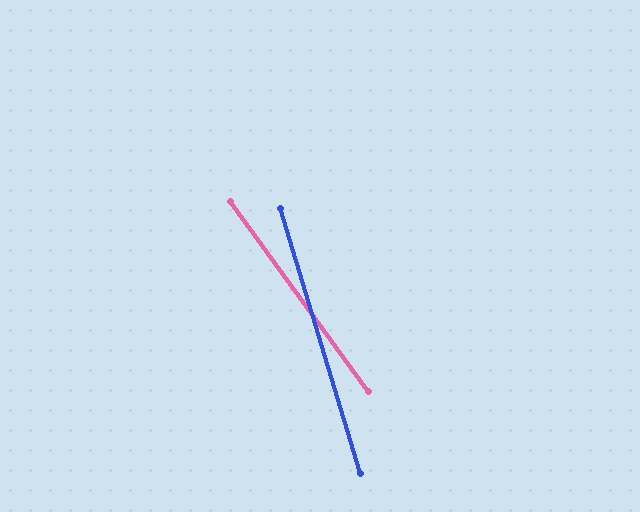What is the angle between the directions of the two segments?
Approximately 19 degrees.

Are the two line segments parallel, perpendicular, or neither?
Neither parallel nor perpendicular — they differ by about 19°.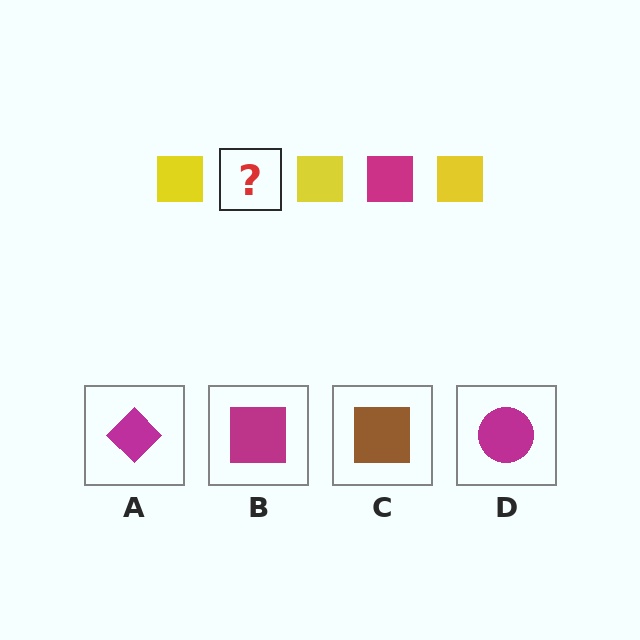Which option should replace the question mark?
Option B.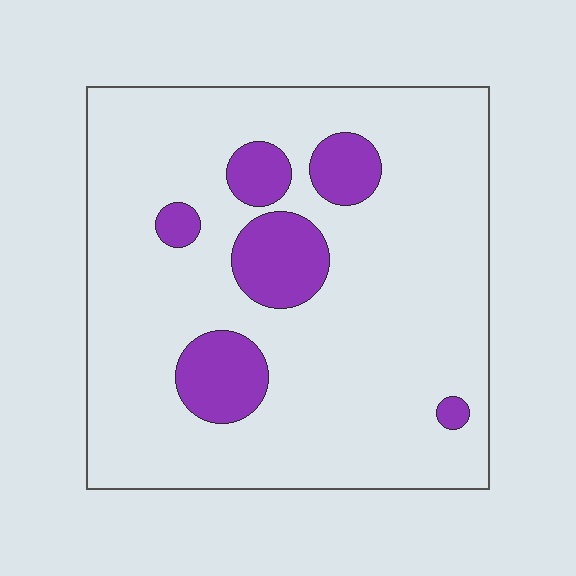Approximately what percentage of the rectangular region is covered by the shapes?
Approximately 15%.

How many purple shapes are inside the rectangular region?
6.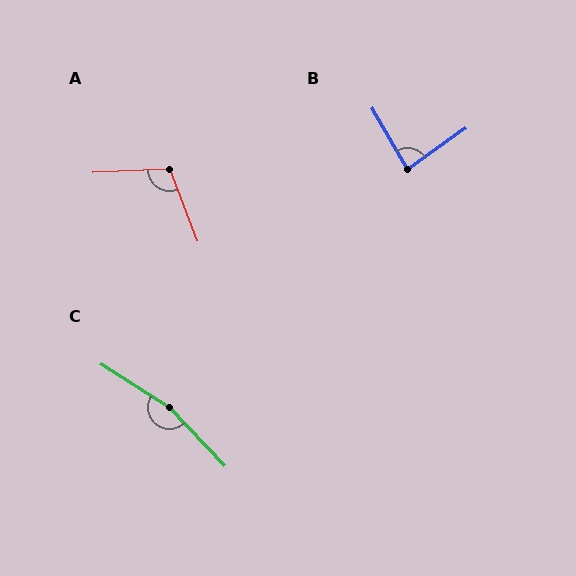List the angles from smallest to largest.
B (85°), A (108°), C (166°).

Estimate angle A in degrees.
Approximately 108 degrees.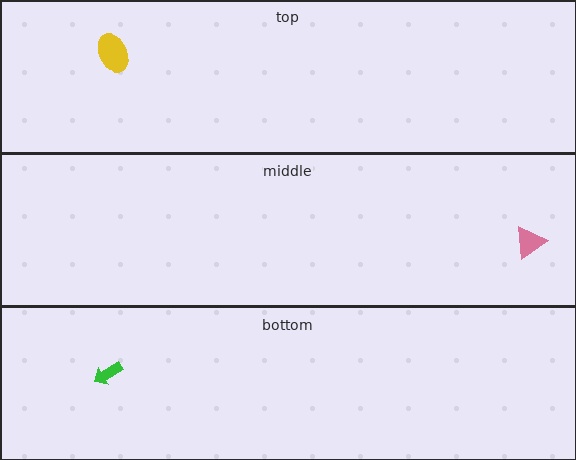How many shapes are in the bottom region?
1.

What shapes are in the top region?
The yellow ellipse.